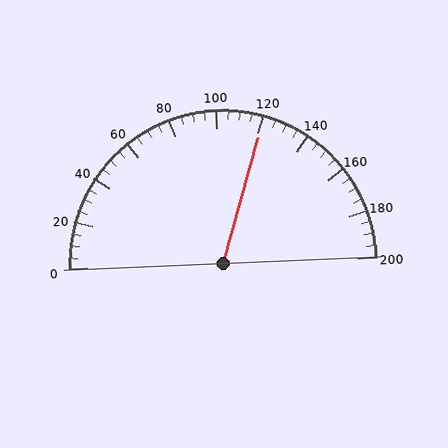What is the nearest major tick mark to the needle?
The nearest major tick mark is 120.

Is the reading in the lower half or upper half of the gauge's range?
The reading is in the upper half of the range (0 to 200).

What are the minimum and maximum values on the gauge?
The gauge ranges from 0 to 200.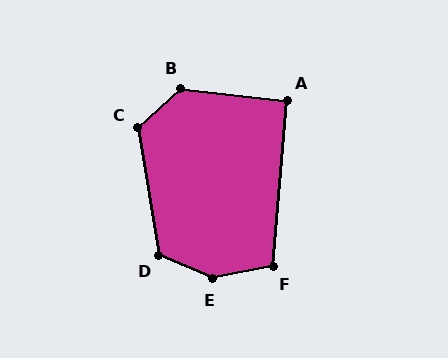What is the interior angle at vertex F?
Approximately 106 degrees (obtuse).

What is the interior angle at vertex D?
Approximately 123 degrees (obtuse).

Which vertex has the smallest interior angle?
A, at approximately 92 degrees.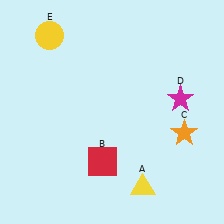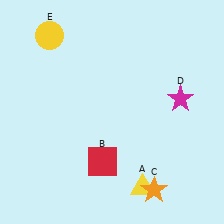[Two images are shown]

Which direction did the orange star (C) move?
The orange star (C) moved down.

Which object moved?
The orange star (C) moved down.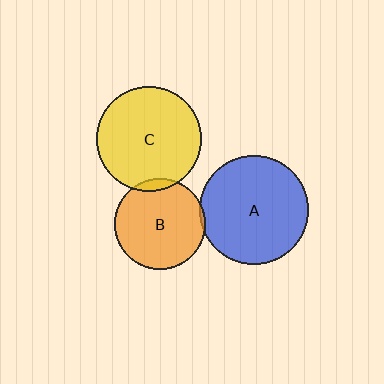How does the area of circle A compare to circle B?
Approximately 1.4 times.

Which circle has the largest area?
Circle A (blue).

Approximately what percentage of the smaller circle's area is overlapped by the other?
Approximately 5%.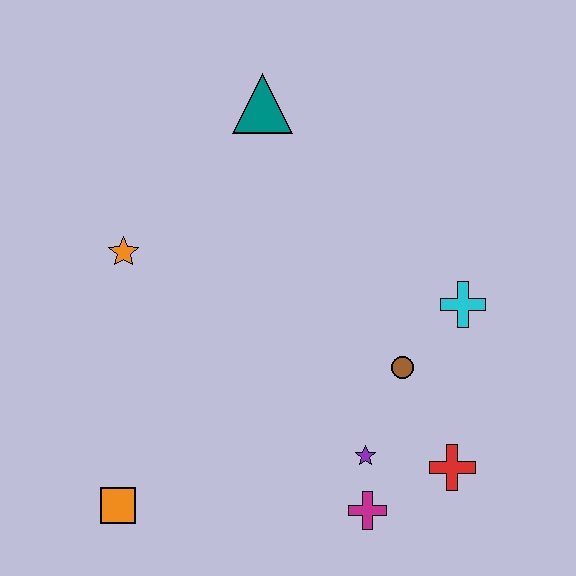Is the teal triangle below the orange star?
No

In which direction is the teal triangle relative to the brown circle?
The teal triangle is above the brown circle.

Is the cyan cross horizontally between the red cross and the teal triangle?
No